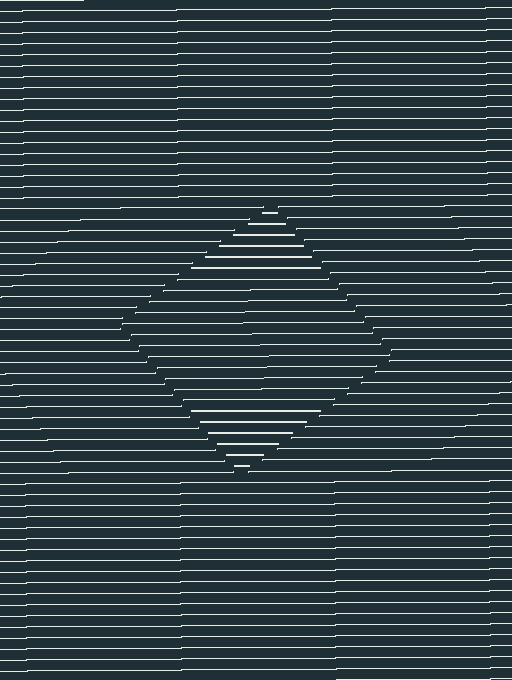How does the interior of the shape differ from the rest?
The interior of the shape contains the same grating, shifted by half a period — the contour is defined by the phase discontinuity where line-ends from the inner and outer gratings abut.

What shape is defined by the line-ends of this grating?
An illusory square. The interior of the shape contains the same grating, shifted by half a period — the contour is defined by the phase discontinuity where line-ends from the inner and outer gratings abut.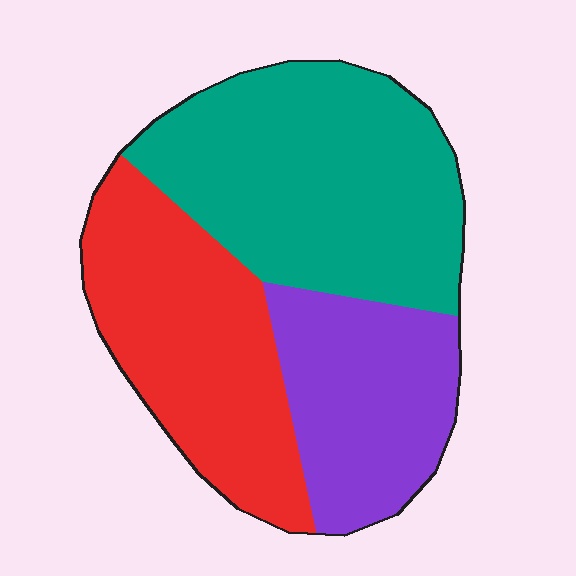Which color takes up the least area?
Purple, at roughly 25%.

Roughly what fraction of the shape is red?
Red takes up about one third (1/3) of the shape.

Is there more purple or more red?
Red.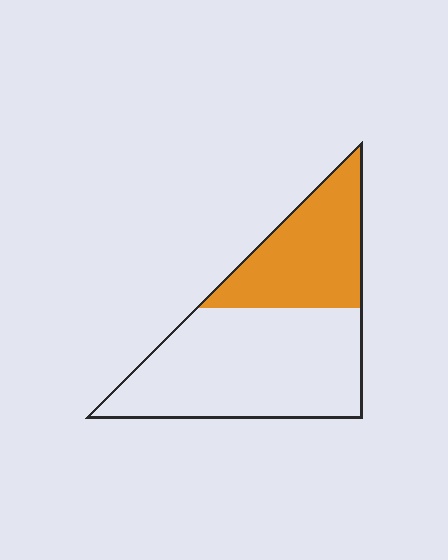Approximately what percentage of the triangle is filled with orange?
Approximately 35%.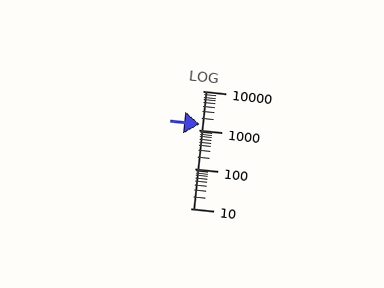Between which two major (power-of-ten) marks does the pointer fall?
The pointer is between 1000 and 10000.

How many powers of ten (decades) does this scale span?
The scale spans 3 decades, from 10 to 10000.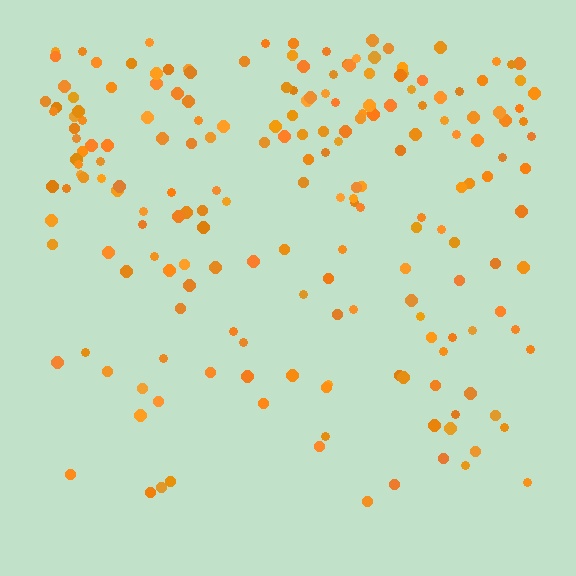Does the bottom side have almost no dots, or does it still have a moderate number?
Still a moderate number, just noticeably fewer than the top.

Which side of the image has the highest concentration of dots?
The top.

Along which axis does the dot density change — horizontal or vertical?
Vertical.